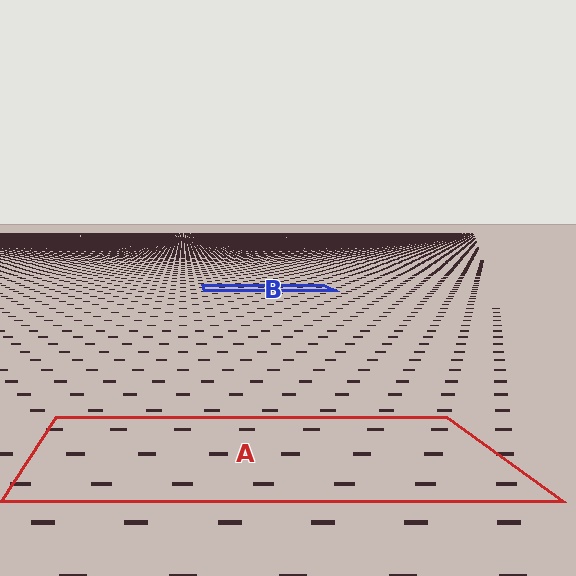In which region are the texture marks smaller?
The texture marks are smaller in region B, because it is farther away.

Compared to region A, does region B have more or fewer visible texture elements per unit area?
Region B has more texture elements per unit area — they are packed more densely because it is farther away.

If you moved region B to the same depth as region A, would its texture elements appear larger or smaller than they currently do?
They would appear larger. At a closer depth, the same texture elements are projected at a bigger on-screen size.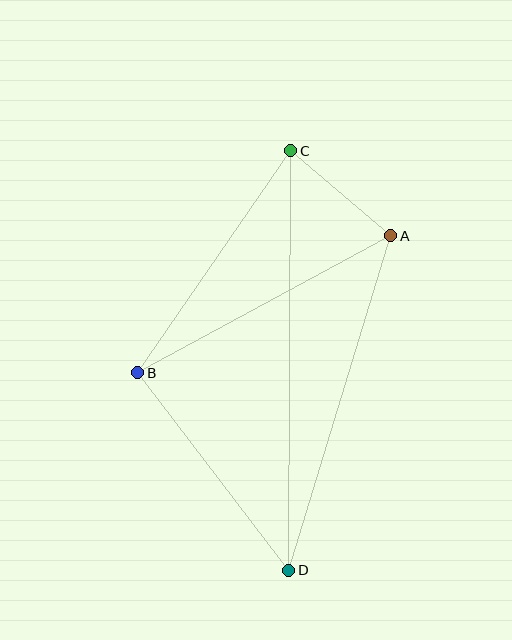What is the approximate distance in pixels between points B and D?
The distance between B and D is approximately 248 pixels.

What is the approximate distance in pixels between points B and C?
The distance between B and C is approximately 269 pixels.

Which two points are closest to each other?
Points A and C are closest to each other.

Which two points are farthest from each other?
Points C and D are farthest from each other.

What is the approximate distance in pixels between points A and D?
The distance between A and D is approximately 349 pixels.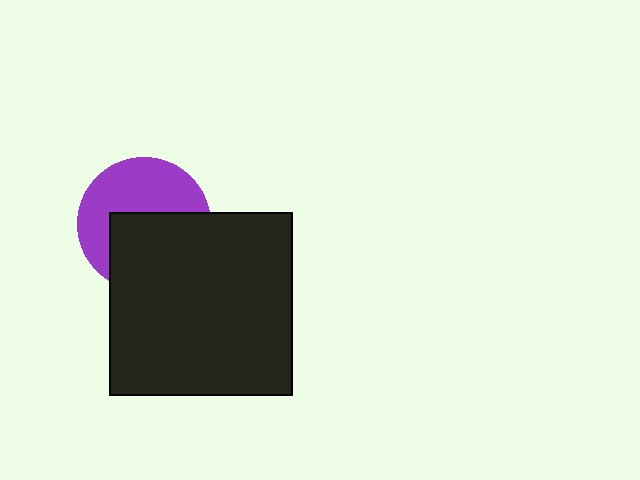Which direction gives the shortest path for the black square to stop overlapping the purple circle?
Moving down gives the shortest separation.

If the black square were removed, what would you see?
You would see the complete purple circle.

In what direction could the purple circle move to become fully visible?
The purple circle could move up. That would shift it out from behind the black square entirely.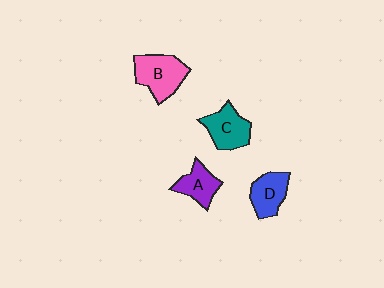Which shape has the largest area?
Shape B (pink).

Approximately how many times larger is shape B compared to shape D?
Approximately 1.4 times.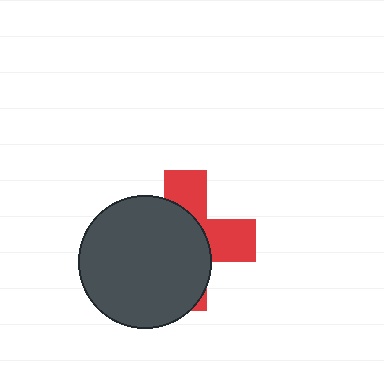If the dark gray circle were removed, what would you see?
You would see the complete red cross.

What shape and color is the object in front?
The object in front is a dark gray circle.